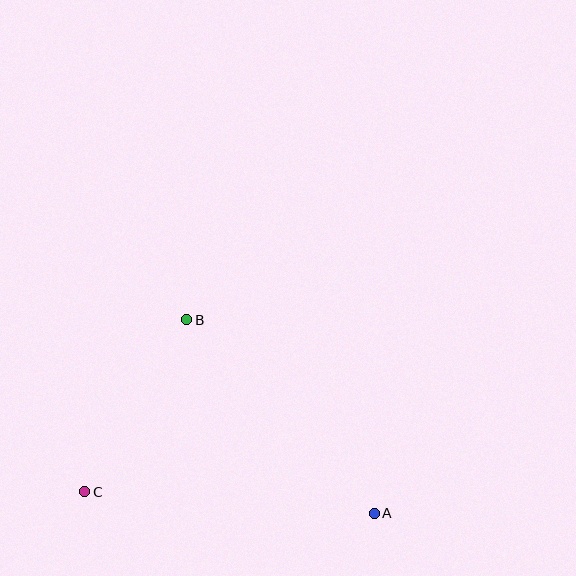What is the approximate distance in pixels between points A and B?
The distance between A and B is approximately 269 pixels.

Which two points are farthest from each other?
Points A and C are farthest from each other.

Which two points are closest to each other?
Points B and C are closest to each other.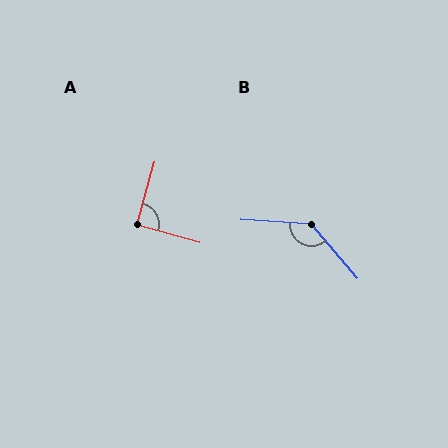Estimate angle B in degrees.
Approximately 134 degrees.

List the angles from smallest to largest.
A (90°), B (134°).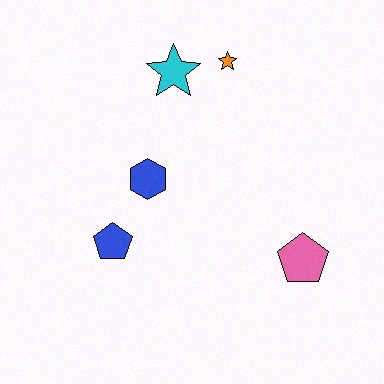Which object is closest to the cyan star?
The orange star is closest to the cyan star.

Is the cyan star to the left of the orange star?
Yes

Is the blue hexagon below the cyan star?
Yes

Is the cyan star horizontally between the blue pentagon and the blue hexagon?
No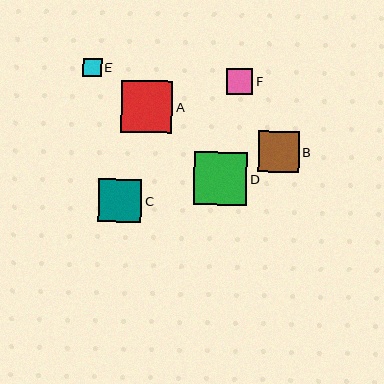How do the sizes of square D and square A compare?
Square D and square A are approximately the same size.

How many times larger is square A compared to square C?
Square A is approximately 1.2 times the size of square C.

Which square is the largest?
Square D is the largest with a size of approximately 53 pixels.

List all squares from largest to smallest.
From largest to smallest: D, A, C, B, F, E.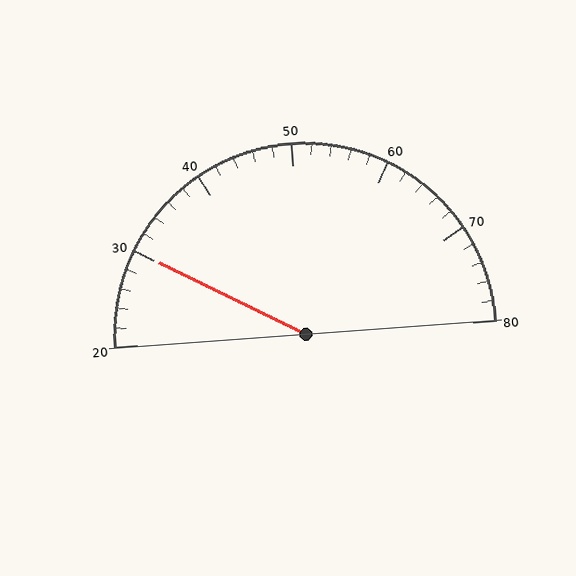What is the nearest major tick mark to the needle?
The nearest major tick mark is 30.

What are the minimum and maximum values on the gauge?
The gauge ranges from 20 to 80.